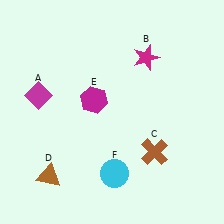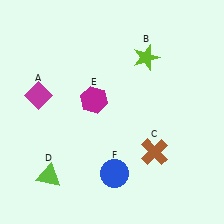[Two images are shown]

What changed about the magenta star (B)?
In Image 1, B is magenta. In Image 2, it changed to lime.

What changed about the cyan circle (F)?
In Image 1, F is cyan. In Image 2, it changed to blue.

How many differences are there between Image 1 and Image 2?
There are 3 differences between the two images.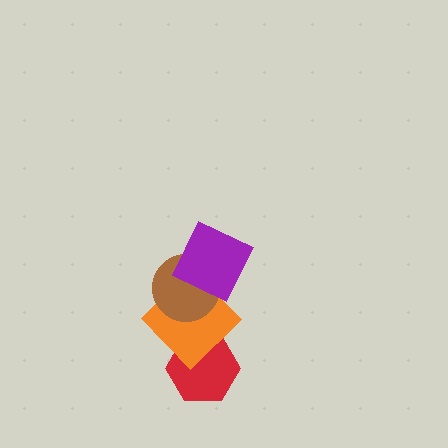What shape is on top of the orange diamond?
The brown circle is on top of the orange diamond.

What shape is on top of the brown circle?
The purple square is on top of the brown circle.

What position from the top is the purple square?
The purple square is 1st from the top.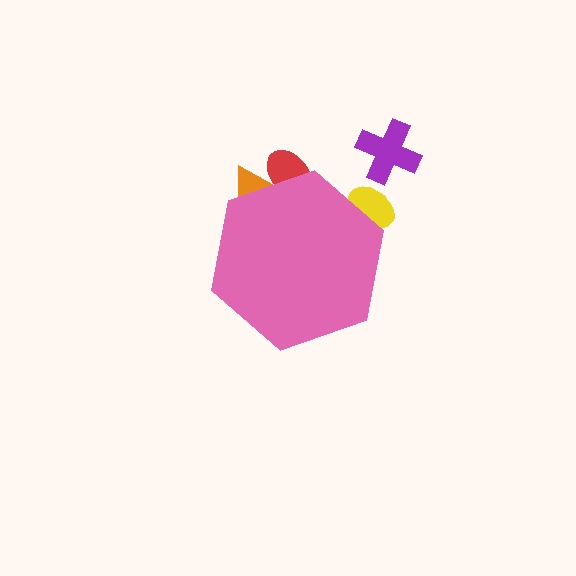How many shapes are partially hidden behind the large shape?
3 shapes are partially hidden.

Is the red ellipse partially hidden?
Yes, the red ellipse is partially hidden behind the pink hexagon.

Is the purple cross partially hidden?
No, the purple cross is fully visible.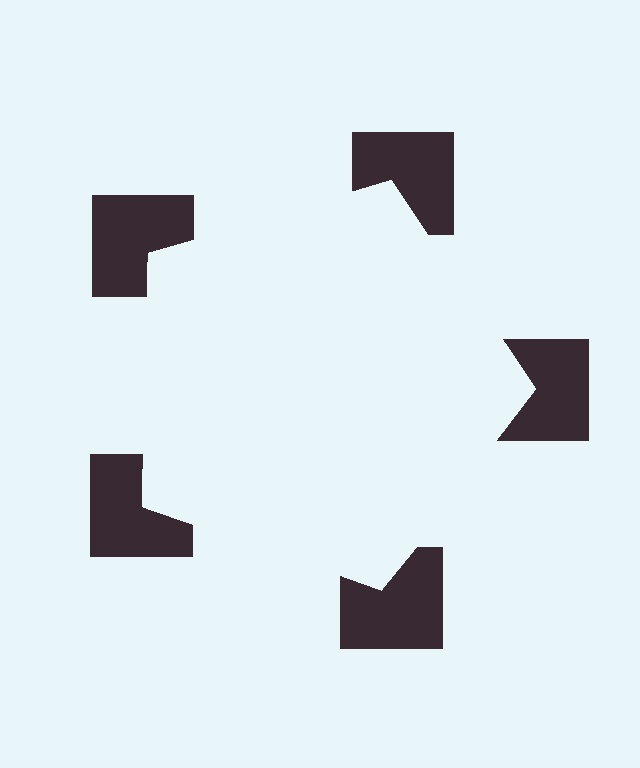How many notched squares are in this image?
There are 5 — one at each vertex of the illusory pentagon.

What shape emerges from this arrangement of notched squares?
An illusory pentagon — its edges are inferred from the aligned wedge cuts in the notched squares, not physically drawn.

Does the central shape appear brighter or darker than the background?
It typically appears slightly brighter than the background, even though no actual brightness change is drawn.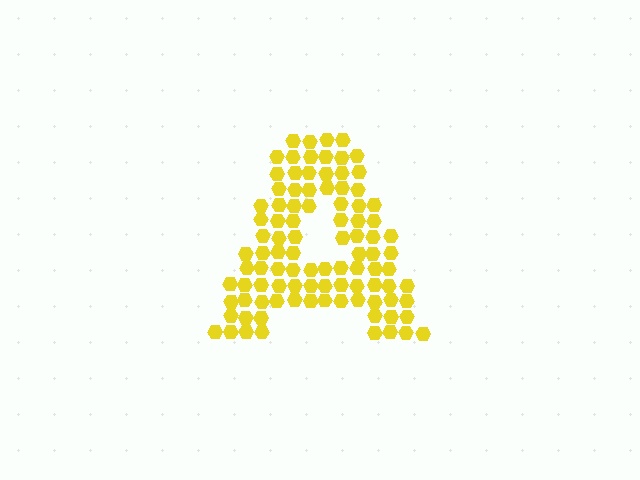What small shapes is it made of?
It is made of small hexagons.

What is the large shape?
The large shape is the letter A.